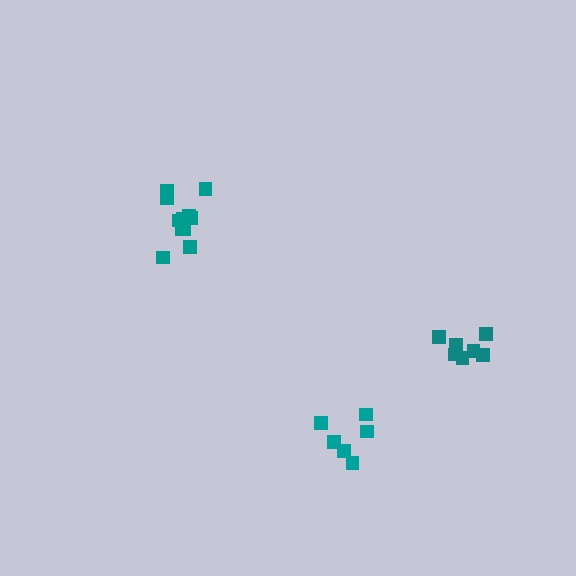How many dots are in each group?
Group 1: 7 dots, Group 2: 11 dots, Group 3: 6 dots (24 total).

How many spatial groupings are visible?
There are 3 spatial groupings.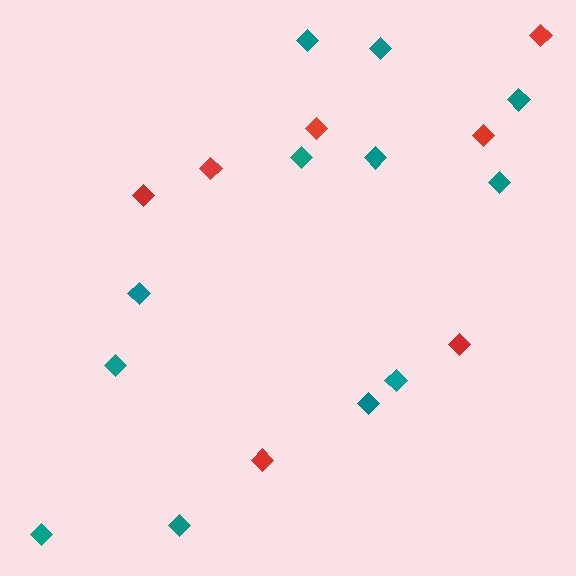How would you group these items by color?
There are 2 groups: one group of red diamonds (7) and one group of teal diamonds (12).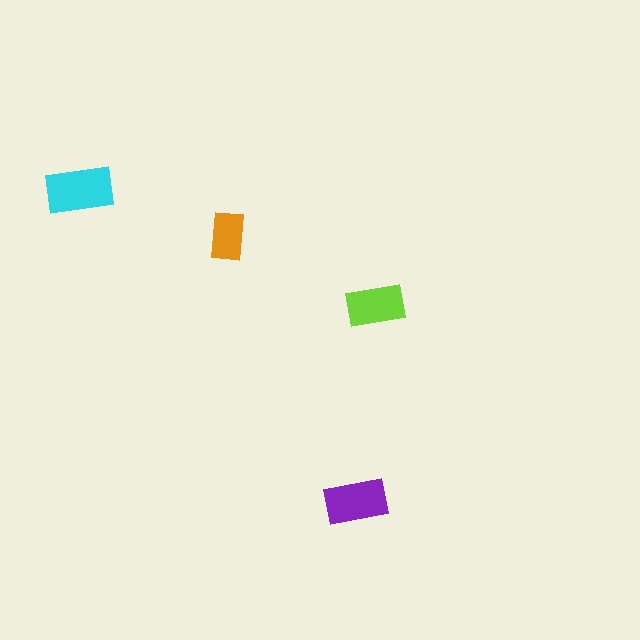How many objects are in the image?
There are 4 objects in the image.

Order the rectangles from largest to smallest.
the cyan one, the purple one, the lime one, the orange one.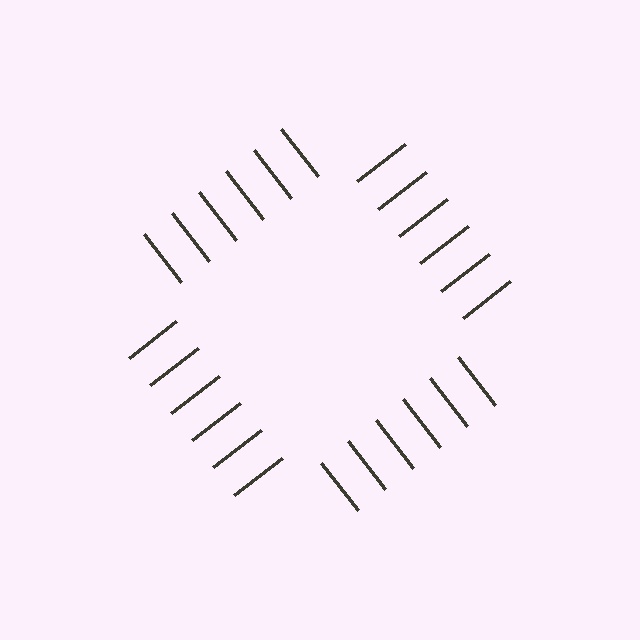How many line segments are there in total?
24 — 6 along each of the 4 edges.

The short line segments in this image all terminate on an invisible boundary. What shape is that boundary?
An illusory square — the line segments terminate on its edges but no continuous stroke is drawn.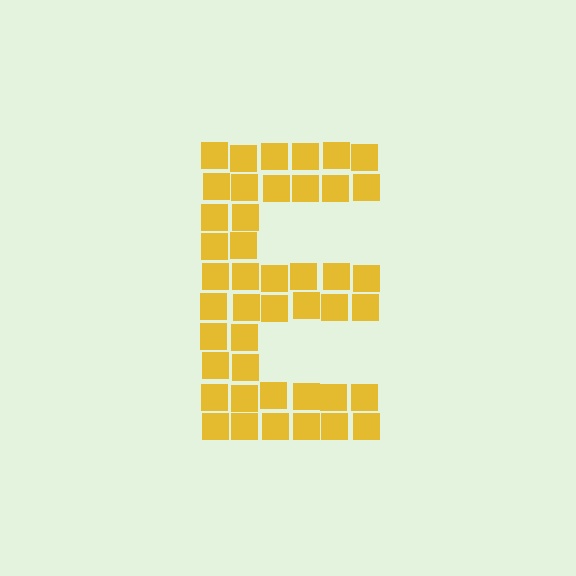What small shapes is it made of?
It is made of small squares.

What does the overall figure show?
The overall figure shows the letter E.